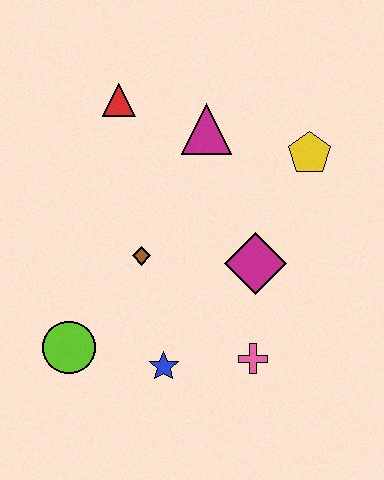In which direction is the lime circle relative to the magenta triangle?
The lime circle is below the magenta triangle.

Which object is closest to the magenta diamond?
The pink cross is closest to the magenta diamond.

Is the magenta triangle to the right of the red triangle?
Yes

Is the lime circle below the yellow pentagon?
Yes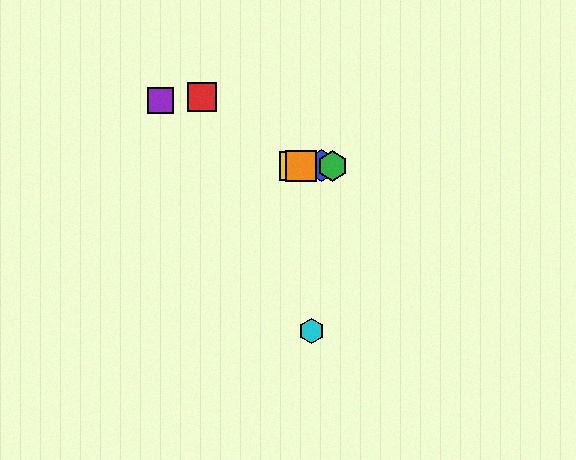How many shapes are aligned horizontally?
4 shapes (the blue hexagon, the green hexagon, the yellow square, the orange square) are aligned horizontally.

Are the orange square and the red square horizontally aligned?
No, the orange square is at y≈166 and the red square is at y≈97.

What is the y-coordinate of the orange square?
The orange square is at y≈166.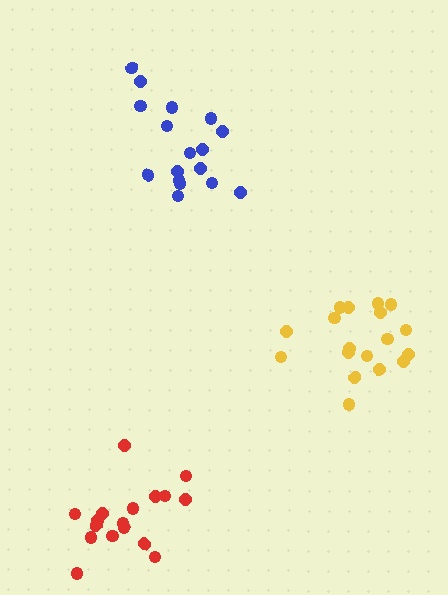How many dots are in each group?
Group 1: 17 dots, Group 2: 18 dots, Group 3: 17 dots (52 total).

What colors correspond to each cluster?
The clusters are colored: blue, yellow, red.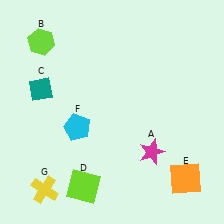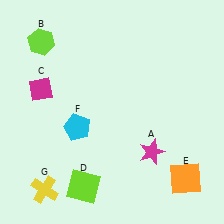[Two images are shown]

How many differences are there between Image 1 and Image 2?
There is 1 difference between the two images.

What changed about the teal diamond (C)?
In Image 1, C is teal. In Image 2, it changed to magenta.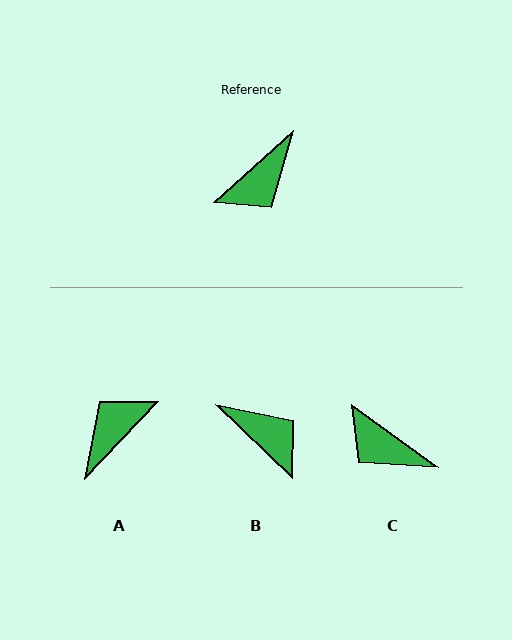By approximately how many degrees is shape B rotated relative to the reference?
Approximately 94 degrees counter-clockwise.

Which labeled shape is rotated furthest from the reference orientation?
A, about 176 degrees away.